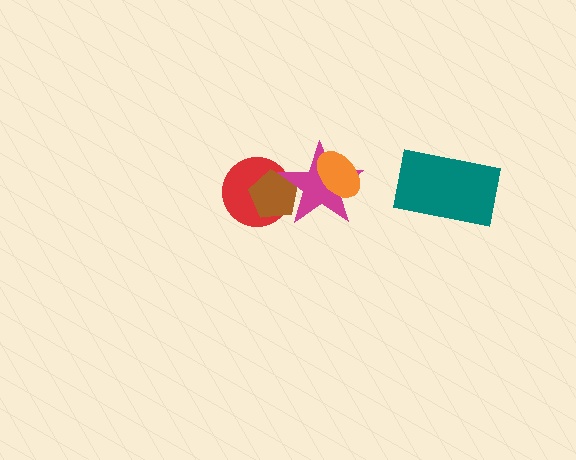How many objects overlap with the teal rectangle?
0 objects overlap with the teal rectangle.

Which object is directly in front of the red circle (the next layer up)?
The brown pentagon is directly in front of the red circle.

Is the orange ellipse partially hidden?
No, no other shape covers it.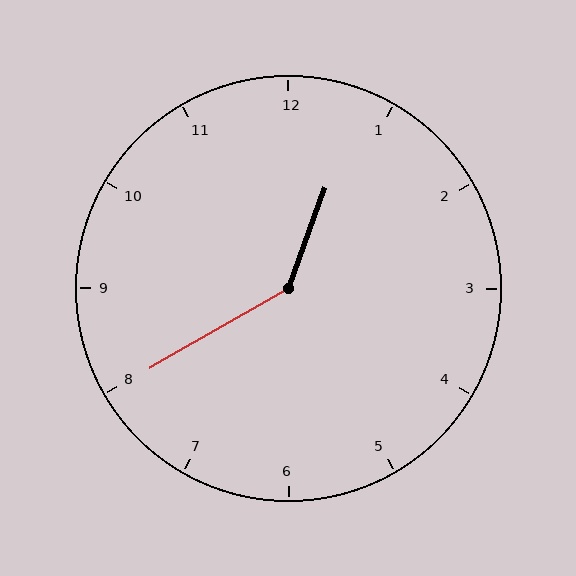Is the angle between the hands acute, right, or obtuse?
It is obtuse.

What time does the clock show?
12:40.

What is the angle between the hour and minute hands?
Approximately 140 degrees.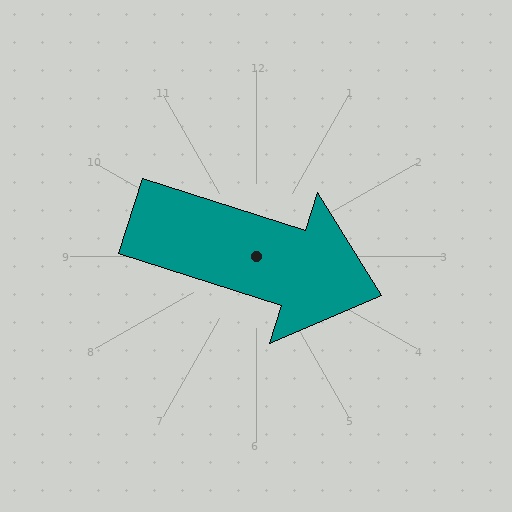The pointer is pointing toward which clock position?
Roughly 4 o'clock.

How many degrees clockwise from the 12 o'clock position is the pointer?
Approximately 108 degrees.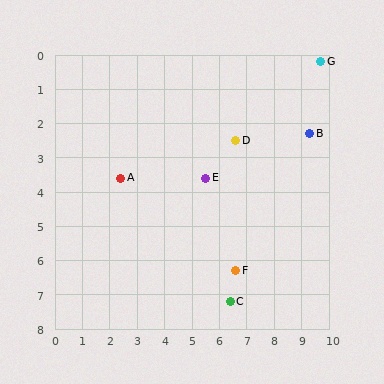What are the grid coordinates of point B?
Point B is at approximately (9.3, 2.3).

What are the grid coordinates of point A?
Point A is at approximately (2.4, 3.6).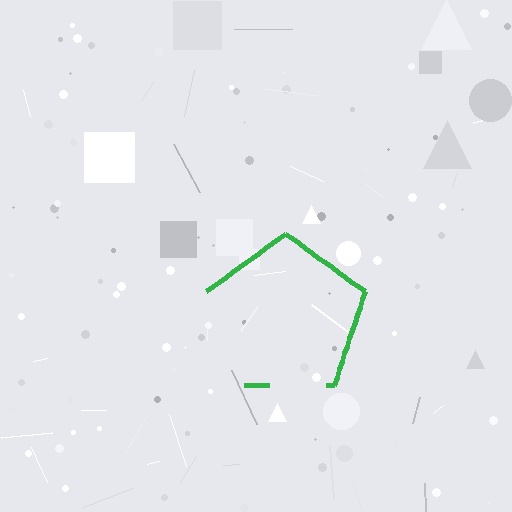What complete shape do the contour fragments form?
The contour fragments form a pentagon.